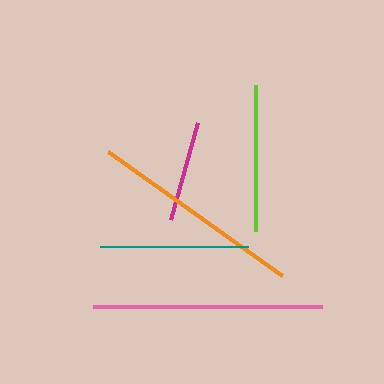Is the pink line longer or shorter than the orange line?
The pink line is longer than the orange line.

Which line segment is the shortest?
The magenta line is the shortest at approximately 101 pixels.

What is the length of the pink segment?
The pink segment is approximately 229 pixels long.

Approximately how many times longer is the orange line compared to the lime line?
The orange line is approximately 1.5 times the length of the lime line.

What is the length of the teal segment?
The teal segment is approximately 147 pixels long.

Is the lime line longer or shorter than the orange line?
The orange line is longer than the lime line.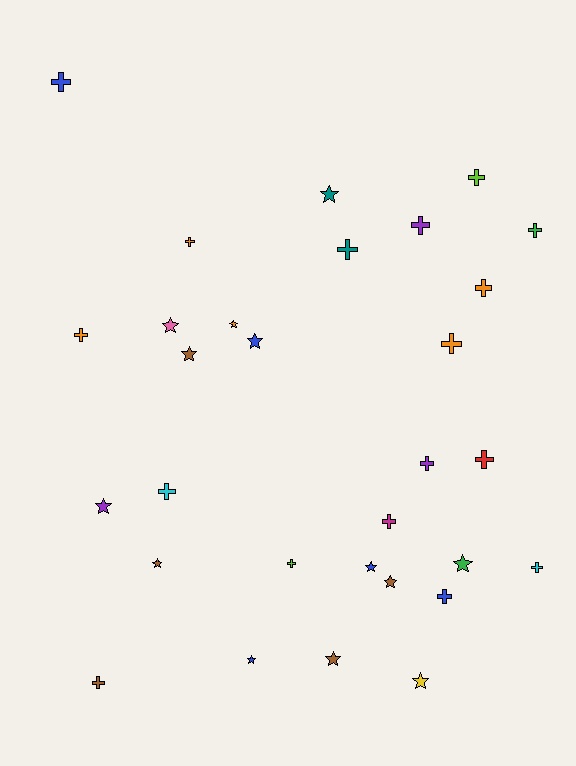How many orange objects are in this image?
There are 5 orange objects.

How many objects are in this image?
There are 30 objects.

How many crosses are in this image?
There are 17 crosses.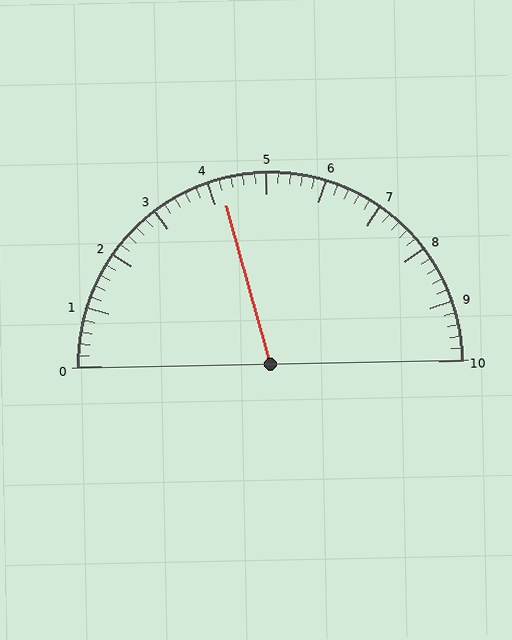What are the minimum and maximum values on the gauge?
The gauge ranges from 0 to 10.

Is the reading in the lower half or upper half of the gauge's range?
The reading is in the lower half of the range (0 to 10).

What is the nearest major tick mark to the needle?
The nearest major tick mark is 4.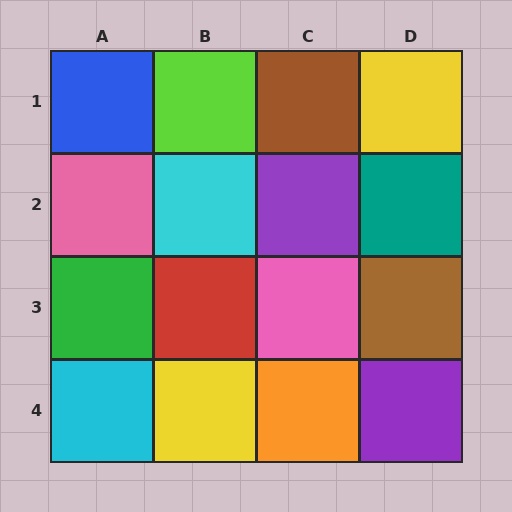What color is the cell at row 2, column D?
Teal.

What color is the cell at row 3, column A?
Green.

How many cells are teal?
1 cell is teal.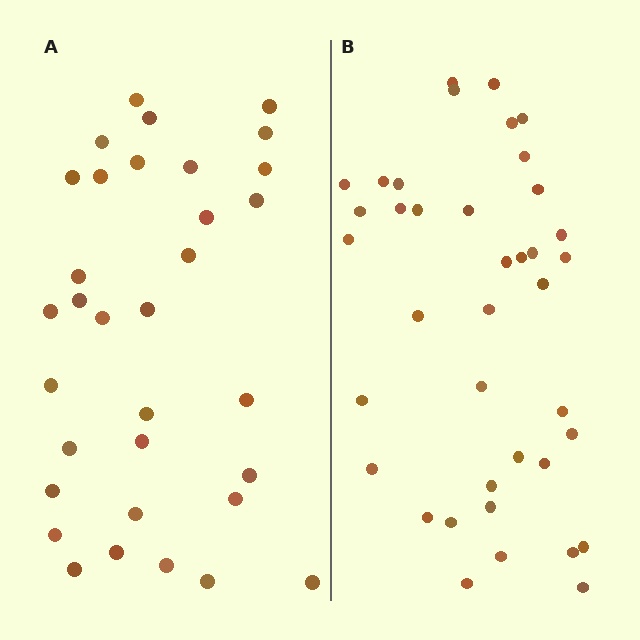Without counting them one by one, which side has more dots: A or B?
Region B (the right region) has more dots.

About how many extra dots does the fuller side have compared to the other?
Region B has about 6 more dots than region A.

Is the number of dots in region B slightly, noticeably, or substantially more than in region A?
Region B has only slightly more — the two regions are fairly close. The ratio is roughly 1.2 to 1.